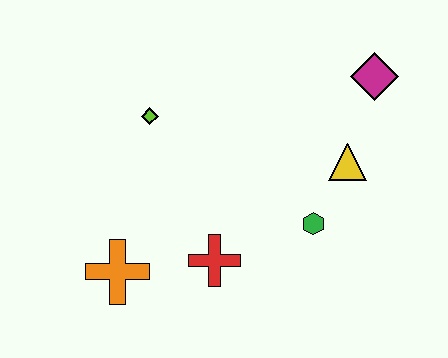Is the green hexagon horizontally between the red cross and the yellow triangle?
Yes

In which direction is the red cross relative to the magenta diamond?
The red cross is below the magenta diamond.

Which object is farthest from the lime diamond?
The magenta diamond is farthest from the lime diamond.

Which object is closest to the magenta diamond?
The yellow triangle is closest to the magenta diamond.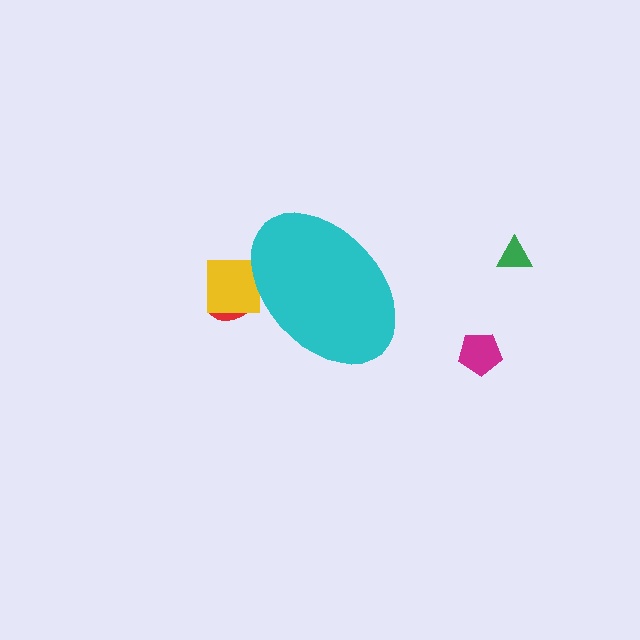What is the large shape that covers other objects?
A cyan ellipse.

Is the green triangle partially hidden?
No, the green triangle is fully visible.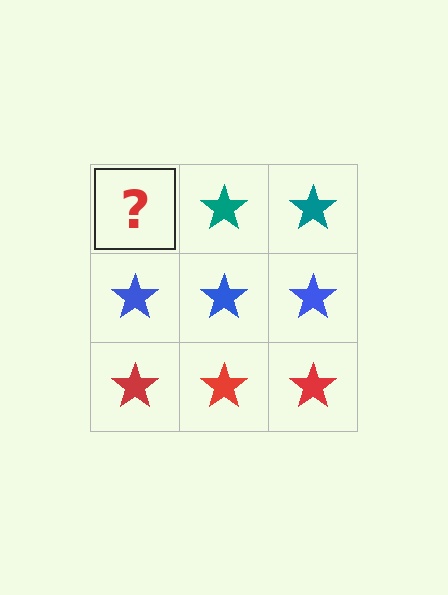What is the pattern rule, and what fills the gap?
The rule is that each row has a consistent color. The gap should be filled with a teal star.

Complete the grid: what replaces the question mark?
The question mark should be replaced with a teal star.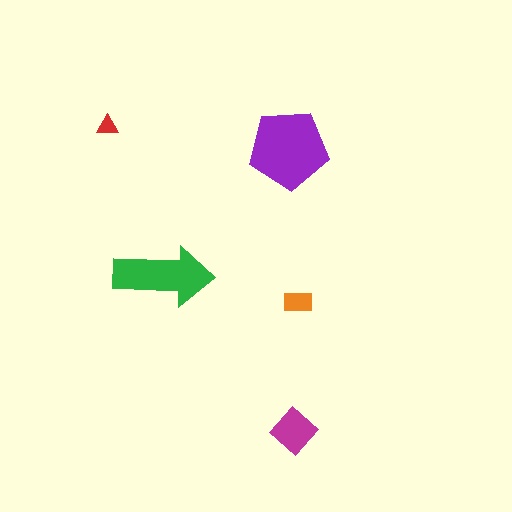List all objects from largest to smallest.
The purple pentagon, the green arrow, the magenta diamond, the orange rectangle, the red triangle.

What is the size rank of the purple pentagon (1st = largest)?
1st.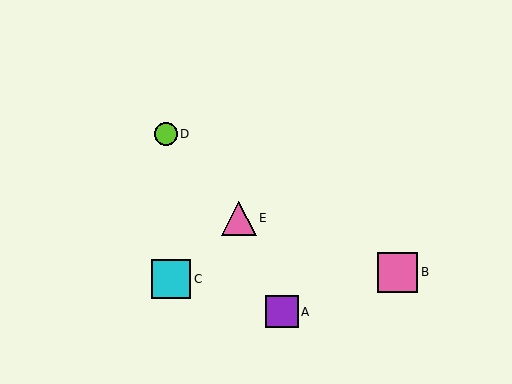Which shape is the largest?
The pink square (labeled B) is the largest.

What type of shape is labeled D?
Shape D is a lime circle.